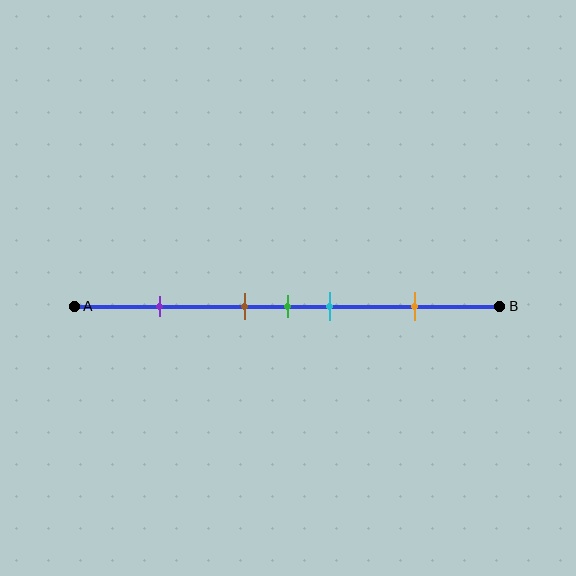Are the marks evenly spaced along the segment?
No, the marks are not evenly spaced.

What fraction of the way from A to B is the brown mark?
The brown mark is approximately 40% (0.4) of the way from A to B.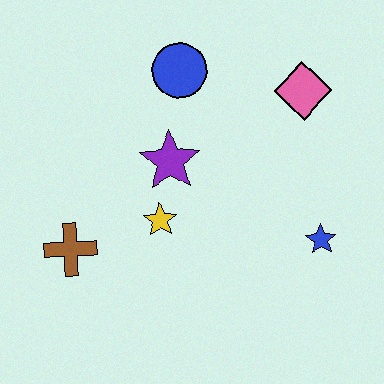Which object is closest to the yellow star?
The purple star is closest to the yellow star.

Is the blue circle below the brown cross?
No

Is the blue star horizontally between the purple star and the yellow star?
No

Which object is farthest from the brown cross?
The pink diamond is farthest from the brown cross.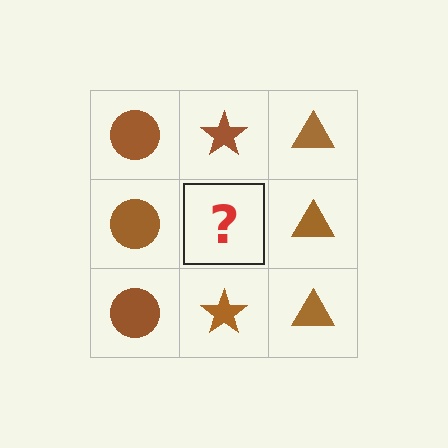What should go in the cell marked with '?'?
The missing cell should contain a brown star.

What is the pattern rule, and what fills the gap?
The rule is that each column has a consistent shape. The gap should be filled with a brown star.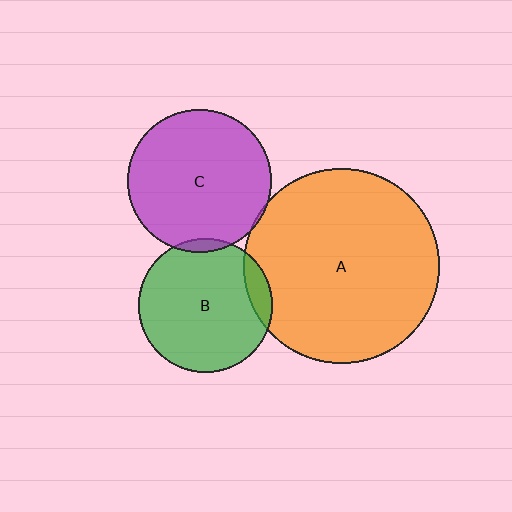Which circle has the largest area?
Circle A (orange).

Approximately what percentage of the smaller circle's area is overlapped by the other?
Approximately 5%.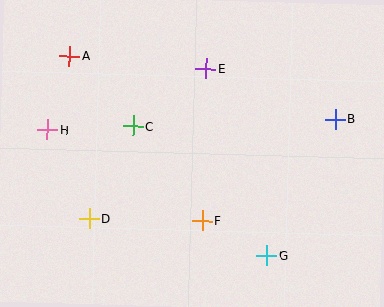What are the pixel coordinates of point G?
Point G is at (267, 255).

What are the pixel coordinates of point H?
Point H is at (47, 130).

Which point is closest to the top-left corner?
Point A is closest to the top-left corner.